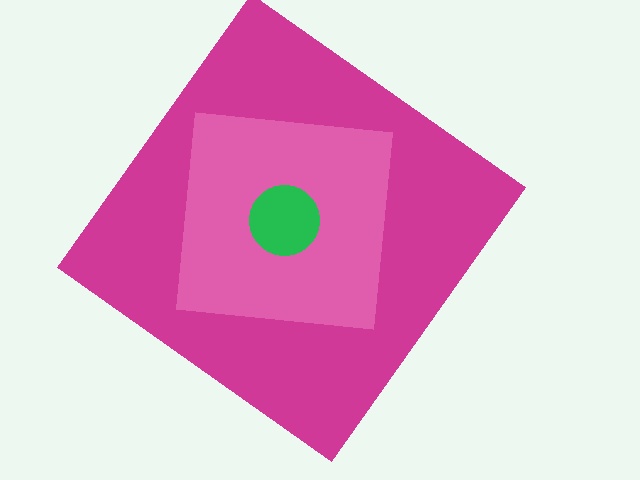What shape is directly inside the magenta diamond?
The pink square.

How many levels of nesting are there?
3.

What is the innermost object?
The green circle.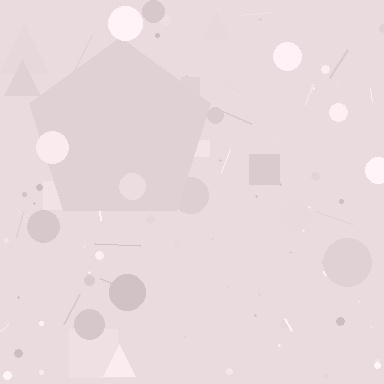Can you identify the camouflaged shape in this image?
The camouflaged shape is a pentagon.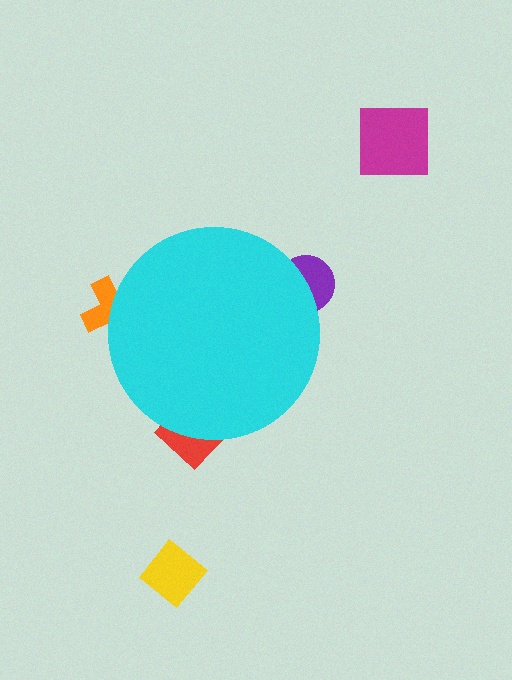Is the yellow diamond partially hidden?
No, the yellow diamond is fully visible.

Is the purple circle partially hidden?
Yes, the purple circle is partially hidden behind the cyan circle.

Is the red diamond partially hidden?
Yes, the red diamond is partially hidden behind the cyan circle.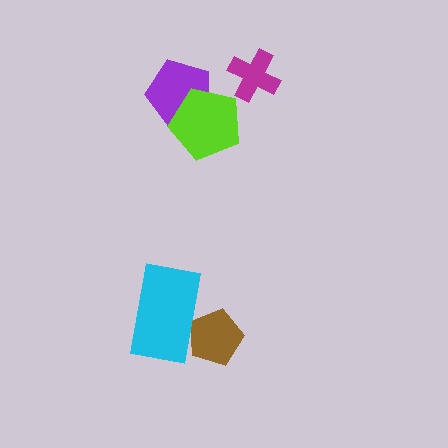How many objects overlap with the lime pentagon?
1 object overlaps with the lime pentagon.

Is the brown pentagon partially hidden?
Yes, it is partially covered by another shape.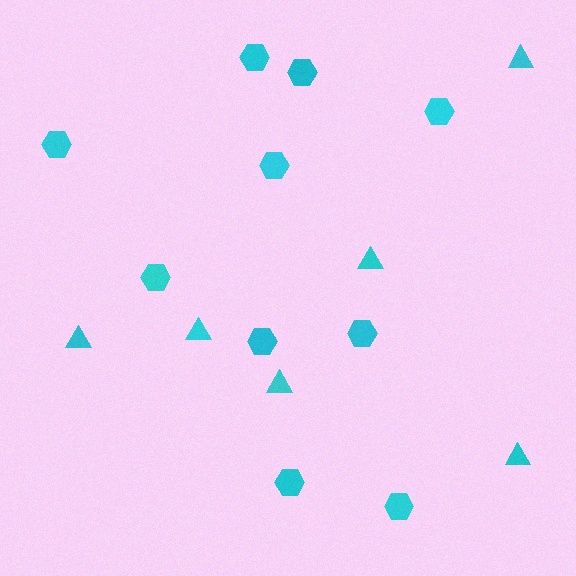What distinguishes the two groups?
There are 2 groups: one group of hexagons (10) and one group of triangles (6).